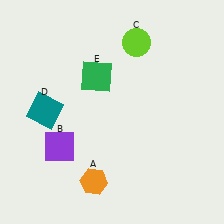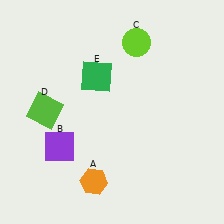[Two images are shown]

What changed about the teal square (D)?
In Image 1, D is teal. In Image 2, it changed to lime.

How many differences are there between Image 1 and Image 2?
There is 1 difference between the two images.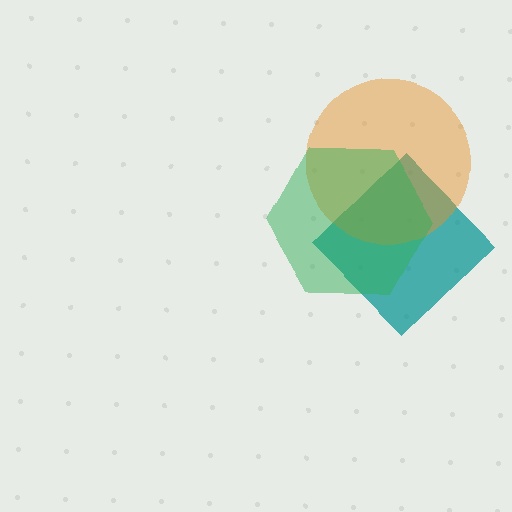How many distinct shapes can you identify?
There are 3 distinct shapes: a teal diamond, an orange circle, a green hexagon.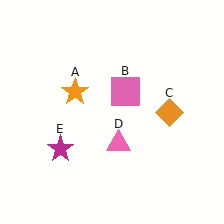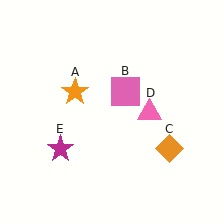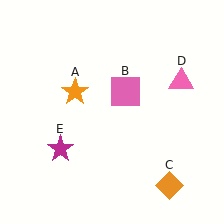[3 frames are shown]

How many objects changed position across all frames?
2 objects changed position: orange diamond (object C), pink triangle (object D).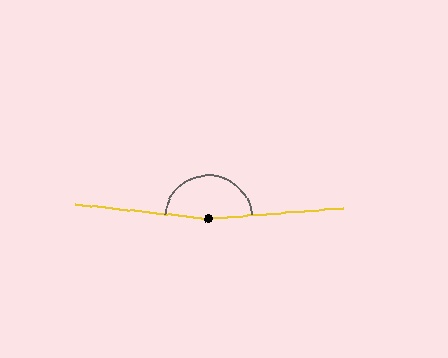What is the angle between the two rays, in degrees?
Approximately 169 degrees.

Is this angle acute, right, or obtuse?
It is obtuse.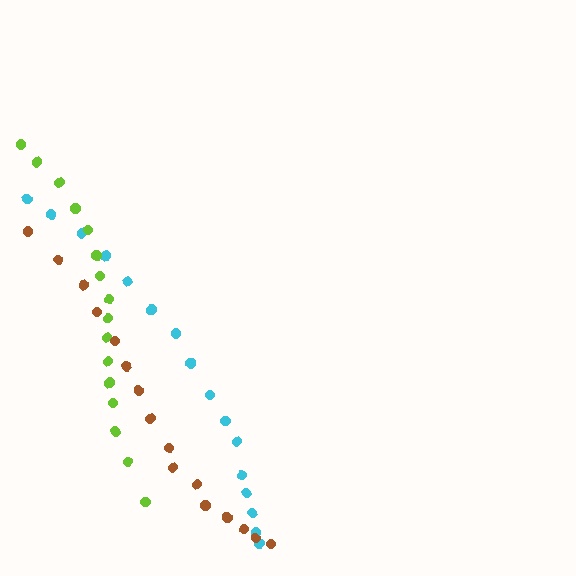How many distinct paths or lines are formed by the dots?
There are 3 distinct paths.